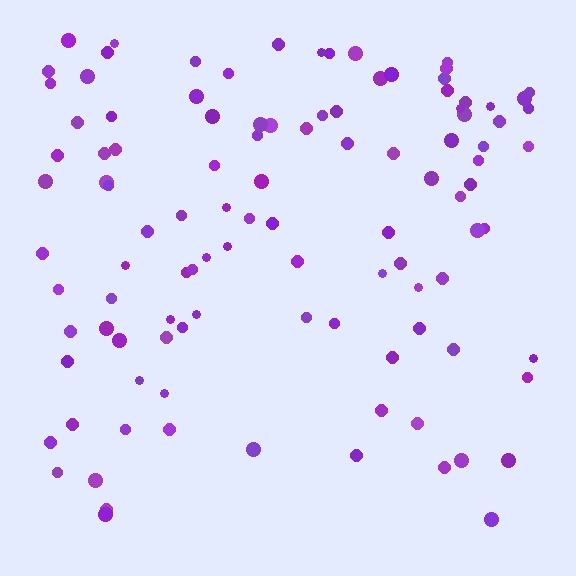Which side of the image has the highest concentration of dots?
The top.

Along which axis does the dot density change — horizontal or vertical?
Vertical.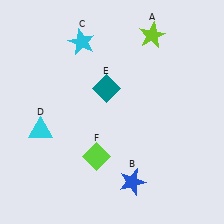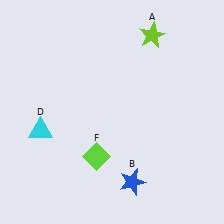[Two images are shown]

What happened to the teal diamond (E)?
The teal diamond (E) was removed in Image 2. It was in the top-left area of Image 1.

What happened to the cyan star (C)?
The cyan star (C) was removed in Image 2. It was in the top-left area of Image 1.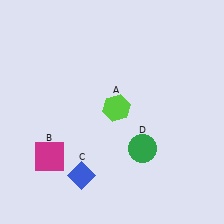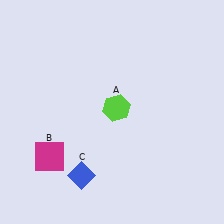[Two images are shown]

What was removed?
The green circle (D) was removed in Image 2.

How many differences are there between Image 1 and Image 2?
There is 1 difference between the two images.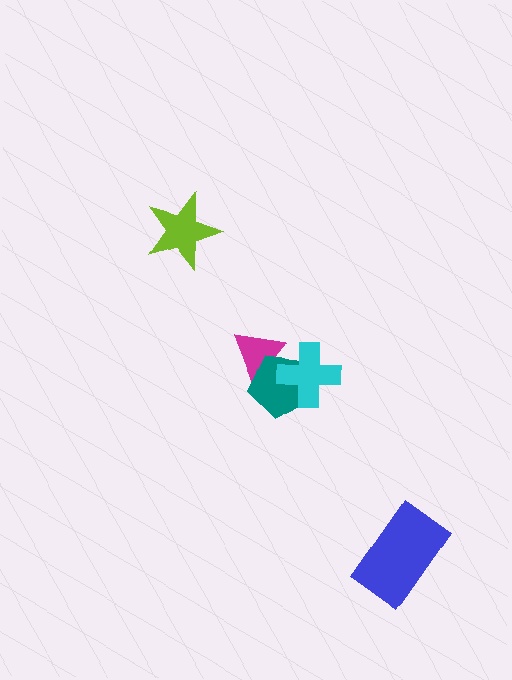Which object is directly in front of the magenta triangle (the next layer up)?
The teal pentagon is directly in front of the magenta triangle.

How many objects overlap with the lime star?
0 objects overlap with the lime star.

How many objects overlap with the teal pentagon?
2 objects overlap with the teal pentagon.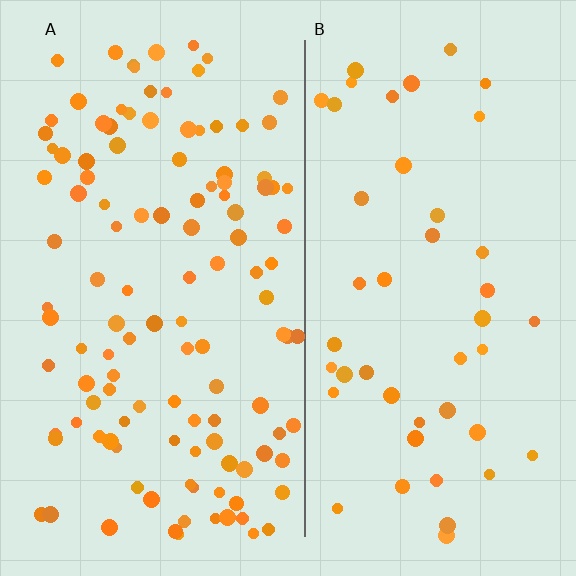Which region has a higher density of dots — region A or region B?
A (the left).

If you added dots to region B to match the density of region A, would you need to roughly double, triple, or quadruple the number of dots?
Approximately triple.